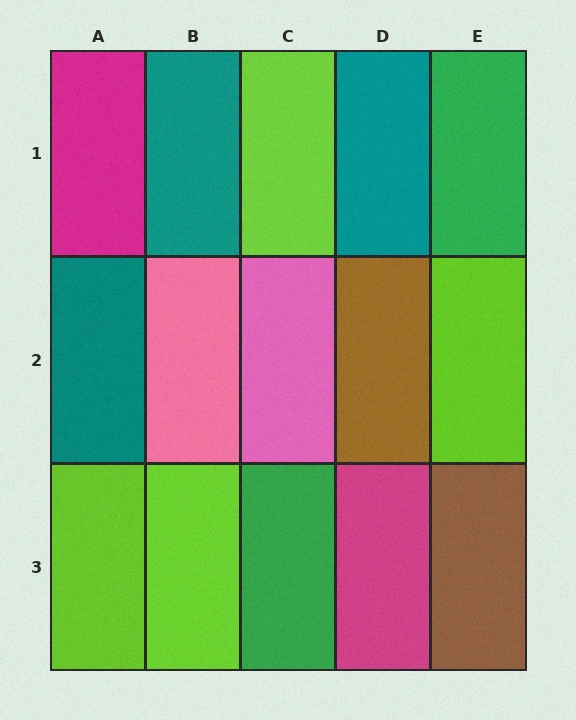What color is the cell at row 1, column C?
Lime.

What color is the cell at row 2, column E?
Lime.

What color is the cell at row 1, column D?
Teal.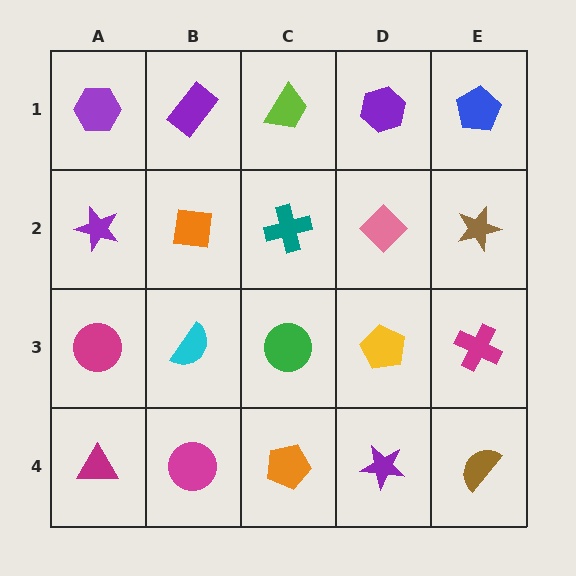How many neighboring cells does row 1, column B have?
3.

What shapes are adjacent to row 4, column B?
A cyan semicircle (row 3, column B), a magenta triangle (row 4, column A), an orange pentagon (row 4, column C).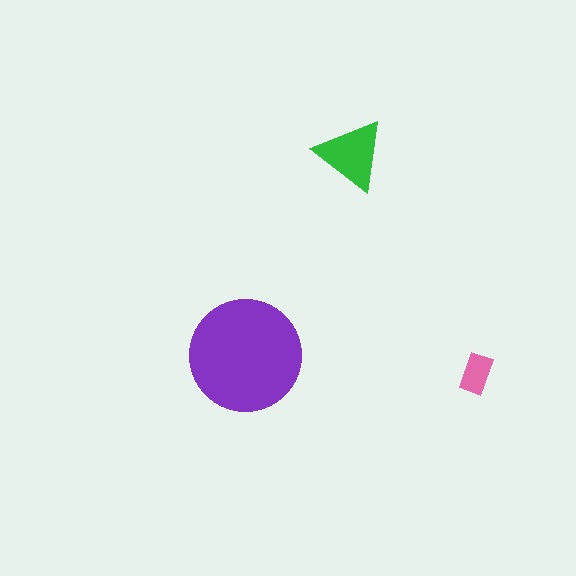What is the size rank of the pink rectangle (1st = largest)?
3rd.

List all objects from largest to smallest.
The purple circle, the green triangle, the pink rectangle.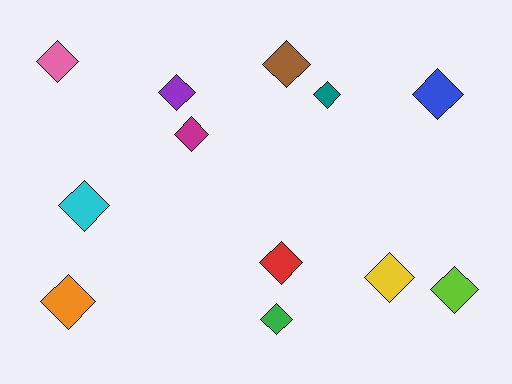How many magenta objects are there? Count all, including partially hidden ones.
There is 1 magenta object.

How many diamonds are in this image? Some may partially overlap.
There are 12 diamonds.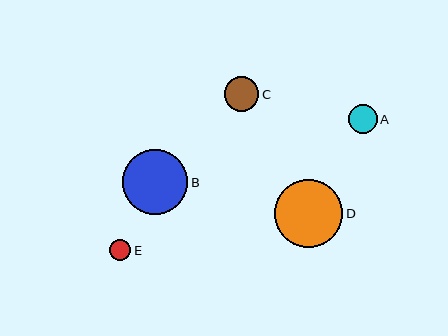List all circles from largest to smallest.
From largest to smallest: D, B, C, A, E.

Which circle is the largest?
Circle D is the largest with a size of approximately 68 pixels.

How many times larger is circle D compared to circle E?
Circle D is approximately 3.2 times the size of circle E.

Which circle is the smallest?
Circle E is the smallest with a size of approximately 22 pixels.